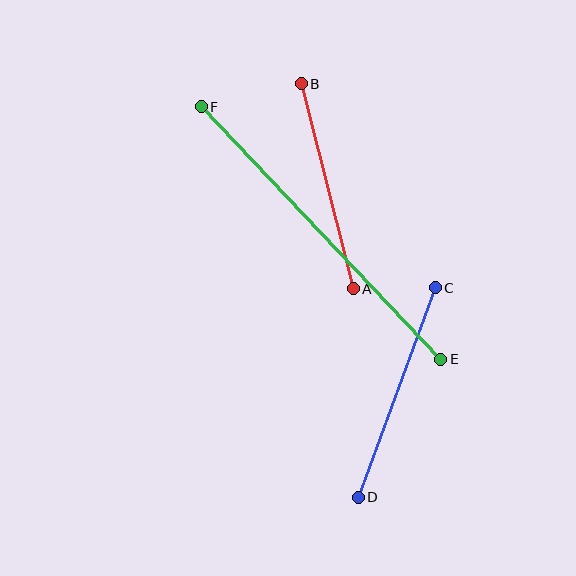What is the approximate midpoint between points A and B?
The midpoint is at approximately (327, 186) pixels.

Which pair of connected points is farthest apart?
Points E and F are farthest apart.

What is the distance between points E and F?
The distance is approximately 348 pixels.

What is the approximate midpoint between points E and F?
The midpoint is at approximately (321, 233) pixels.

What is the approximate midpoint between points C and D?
The midpoint is at approximately (397, 393) pixels.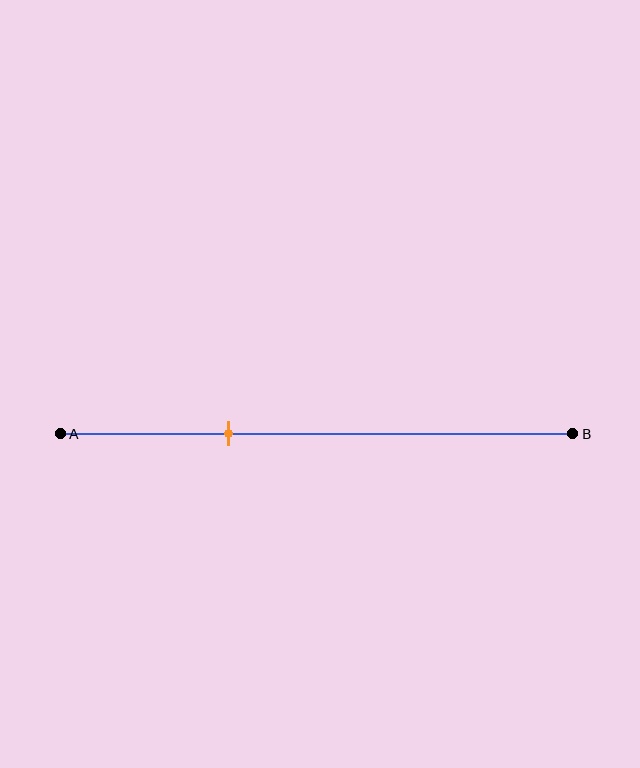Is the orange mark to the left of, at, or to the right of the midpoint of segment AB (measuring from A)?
The orange mark is to the left of the midpoint of segment AB.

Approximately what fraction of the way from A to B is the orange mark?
The orange mark is approximately 35% of the way from A to B.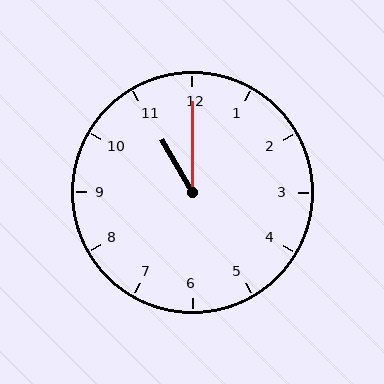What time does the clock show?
11:00.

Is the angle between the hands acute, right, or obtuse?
It is acute.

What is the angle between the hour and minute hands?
Approximately 30 degrees.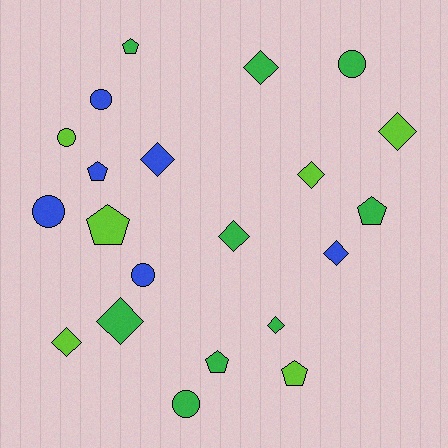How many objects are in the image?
There are 21 objects.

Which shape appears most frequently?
Diamond, with 9 objects.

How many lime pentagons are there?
There are 2 lime pentagons.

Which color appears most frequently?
Green, with 9 objects.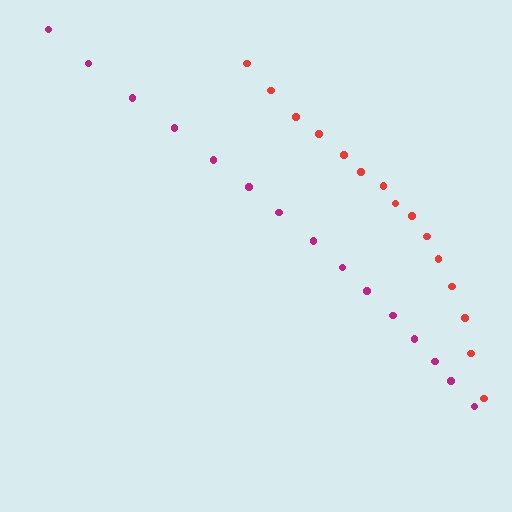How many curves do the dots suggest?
There are 2 distinct paths.